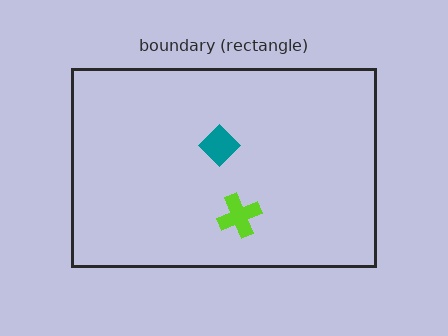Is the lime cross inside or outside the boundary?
Inside.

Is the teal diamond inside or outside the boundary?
Inside.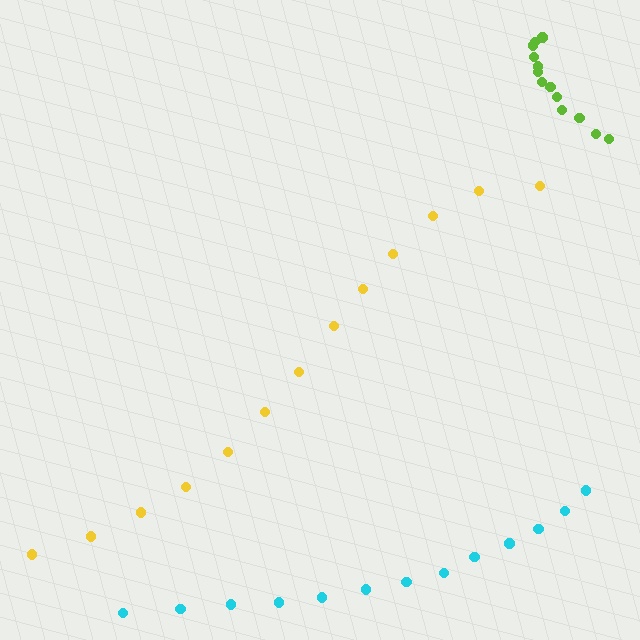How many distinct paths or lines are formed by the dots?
There are 3 distinct paths.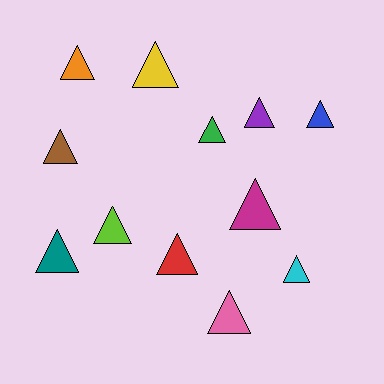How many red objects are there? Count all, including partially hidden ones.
There is 1 red object.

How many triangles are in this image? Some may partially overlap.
There are 12 triangles.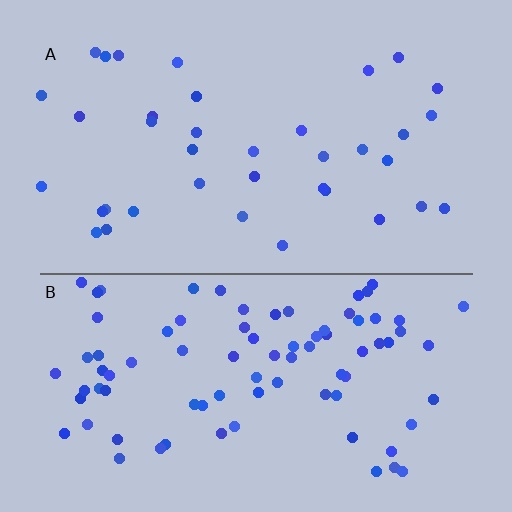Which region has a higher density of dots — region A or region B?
B (the bottom).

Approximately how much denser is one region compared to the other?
Approximately 2.3× — region B over region A.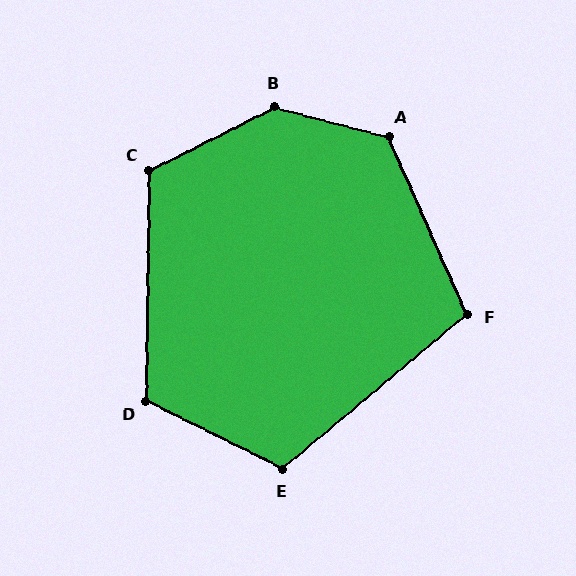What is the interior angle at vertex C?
Approximately 118 degrees (obtuse).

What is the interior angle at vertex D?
Approximately 116 degrees (obtuse).